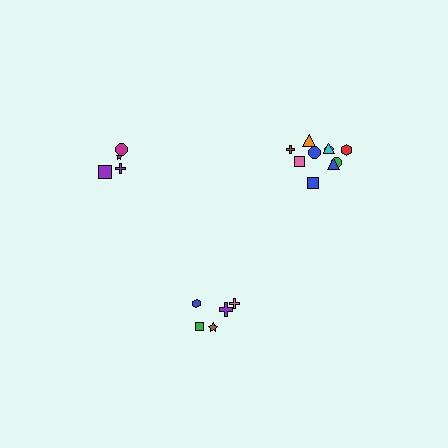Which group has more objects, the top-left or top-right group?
The top-right group.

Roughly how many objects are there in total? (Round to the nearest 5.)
Roughly 20 objects in total.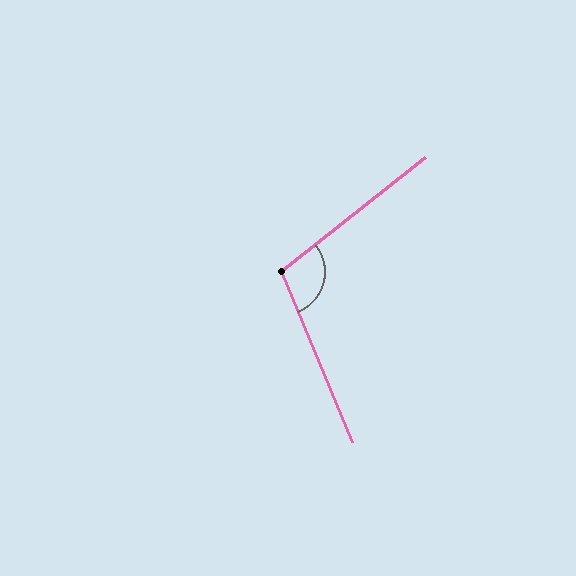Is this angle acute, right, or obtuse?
It is obtuse.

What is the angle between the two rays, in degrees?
Approximately 106 degrees.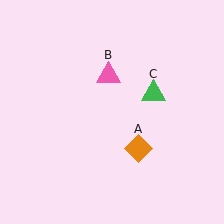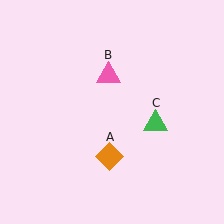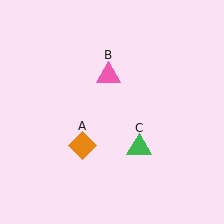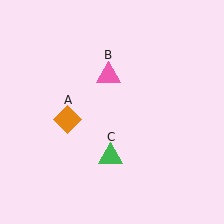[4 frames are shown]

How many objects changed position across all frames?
2 objects changed position: orange diamond (object A), green triangle (object C).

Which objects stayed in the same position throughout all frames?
Pink triangle (object B) remained stationary.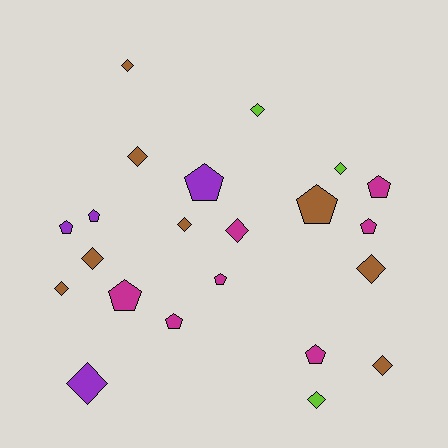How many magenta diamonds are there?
There is 1 magenta diamond.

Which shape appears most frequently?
Diamond, with 12 objects.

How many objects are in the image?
There are 22 objects.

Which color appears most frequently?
Brown, with 8 objects.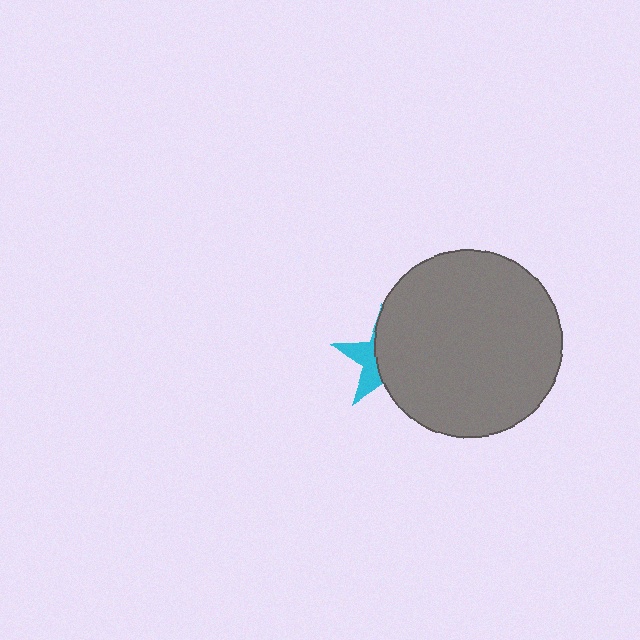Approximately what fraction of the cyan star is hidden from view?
Roughly 64% of the cyan star is hidden behind the gray circle.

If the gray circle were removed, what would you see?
You would see the complete cyan star.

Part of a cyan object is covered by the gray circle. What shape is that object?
It is a star.